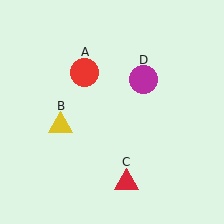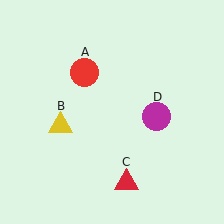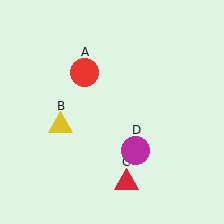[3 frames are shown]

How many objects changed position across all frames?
1 object changed position: magenta circle (object D).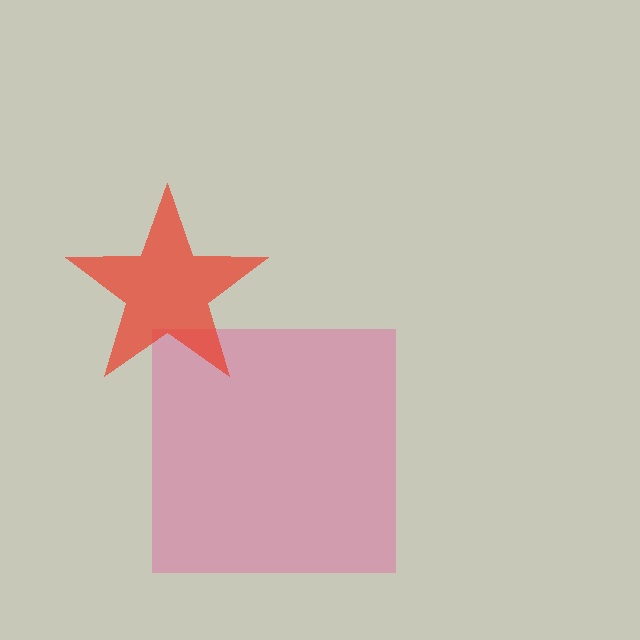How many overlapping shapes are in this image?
There are 2 overlapping shapes in the image.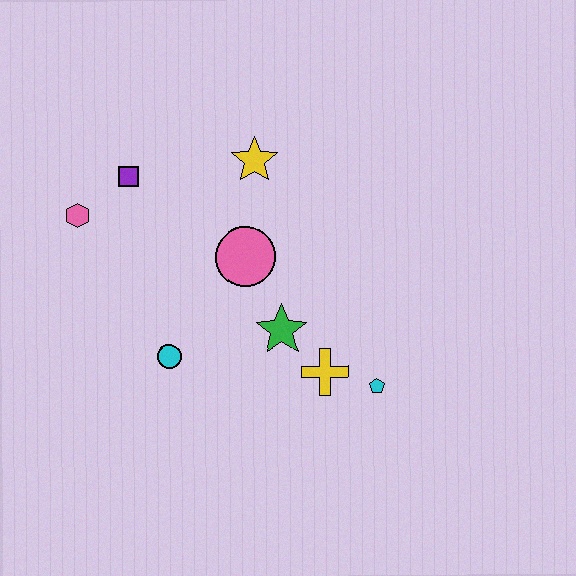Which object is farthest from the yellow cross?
The pink hexagon is farthest from the yellow cross.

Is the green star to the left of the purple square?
No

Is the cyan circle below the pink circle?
Yes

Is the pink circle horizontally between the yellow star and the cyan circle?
Yes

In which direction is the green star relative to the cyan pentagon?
The green star is to the left of the cyan pentagon.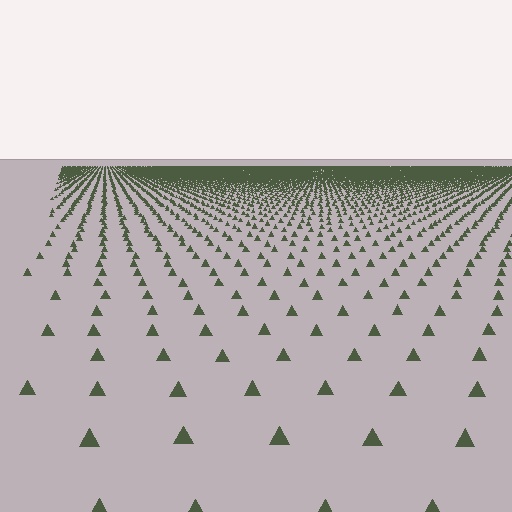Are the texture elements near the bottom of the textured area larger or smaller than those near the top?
Larger. Near the bottom, elements are closer to the viewer and appear at a bigger on-screen size.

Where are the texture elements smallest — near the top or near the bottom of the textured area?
Near the top.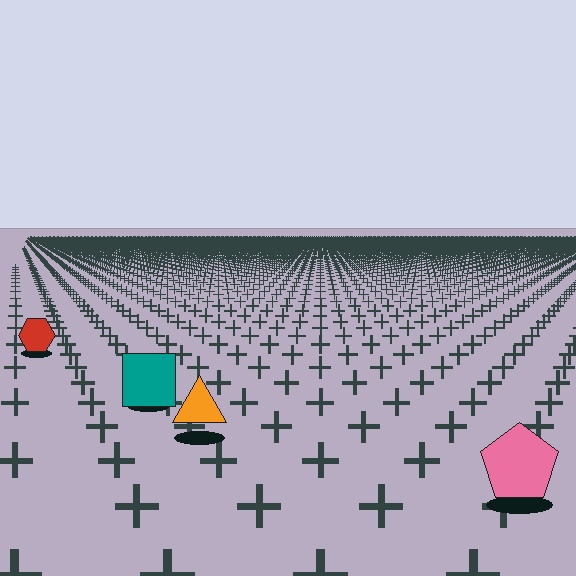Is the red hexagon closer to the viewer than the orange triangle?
No. The orange triangle is closer — you can tell from the texture gradient: the ground texture is coarser near it.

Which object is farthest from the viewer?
The red hexagon is farthest from the viewer. It appears smaller and the ground texture around it is denser.